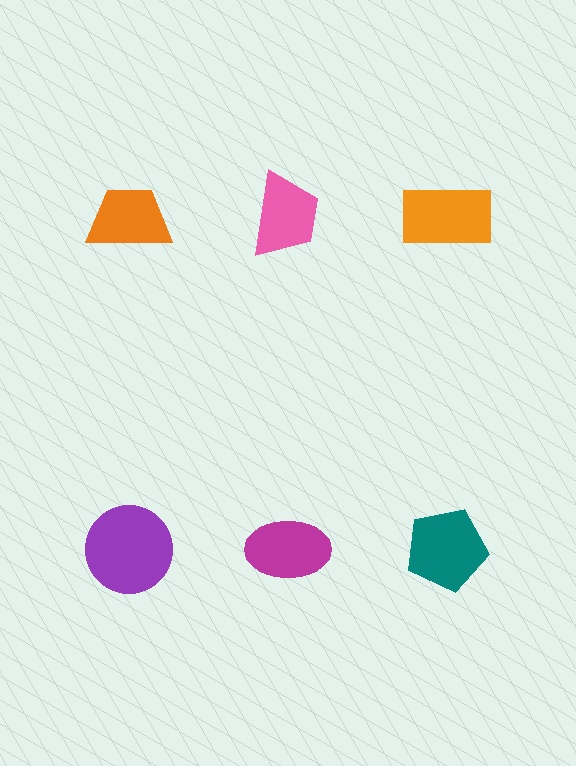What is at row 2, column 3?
A teal pentagon.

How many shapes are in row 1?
3 shapes.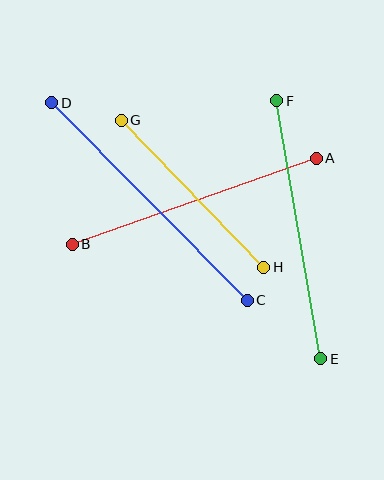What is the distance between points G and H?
The distance is approximately 205 pixels.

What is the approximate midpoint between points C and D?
The midpoint is at approximately (149, 201) pixels.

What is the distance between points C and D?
The distance is approximately 278 pixels.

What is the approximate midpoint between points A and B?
The midpoint is at approximately (194, 201) pixels.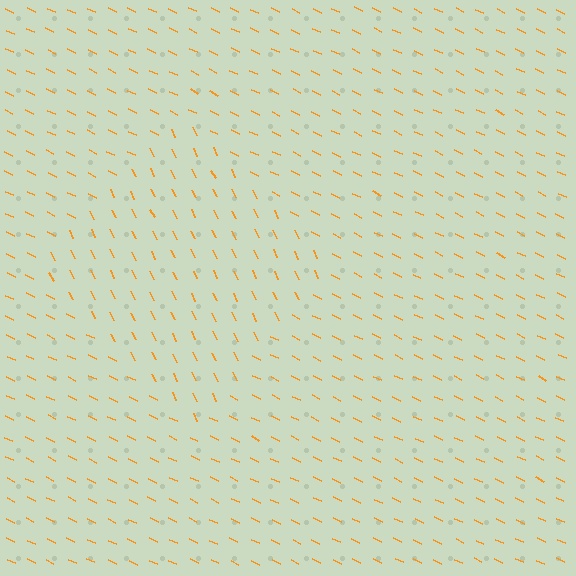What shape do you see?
I see a diamond.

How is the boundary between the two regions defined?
The boundary is defined purely by a change in line orientation (approximately 39 degrees difference). All lines are the same color and thickness.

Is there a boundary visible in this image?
Yes, there is a texture boundary formed by a change in line orientation.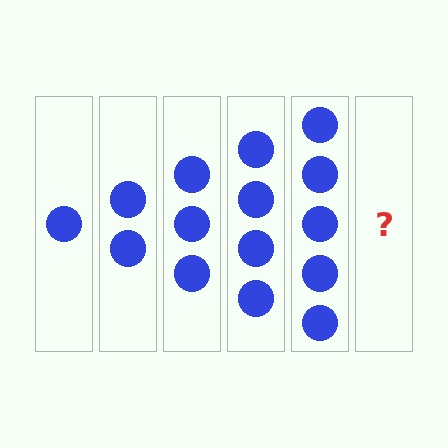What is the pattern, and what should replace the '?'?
The pattern is that each step adds one more circle. The '?' should be 6 circles.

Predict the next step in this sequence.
The next step is 6 circles.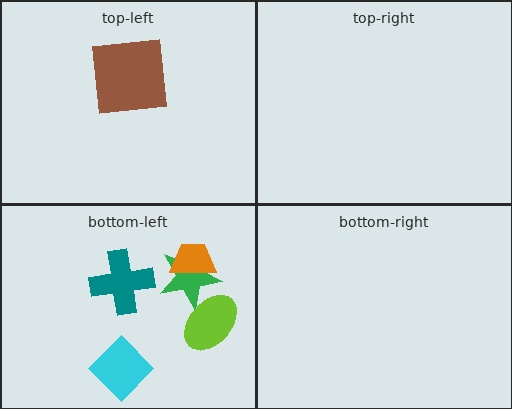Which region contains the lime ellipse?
The bottom-left region.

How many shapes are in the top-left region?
1.